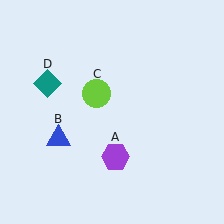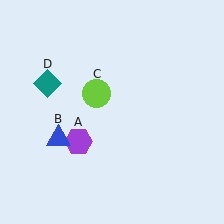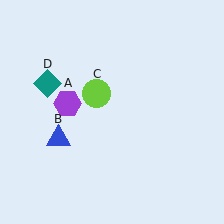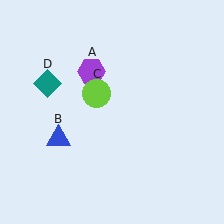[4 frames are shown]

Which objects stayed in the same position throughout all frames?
Blue triangle (object B) and lime circle (object C) and teal diamond (object D) remained stationary.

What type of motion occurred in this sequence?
The purple hexagon (object A) rotated clockwise around the center of the scene.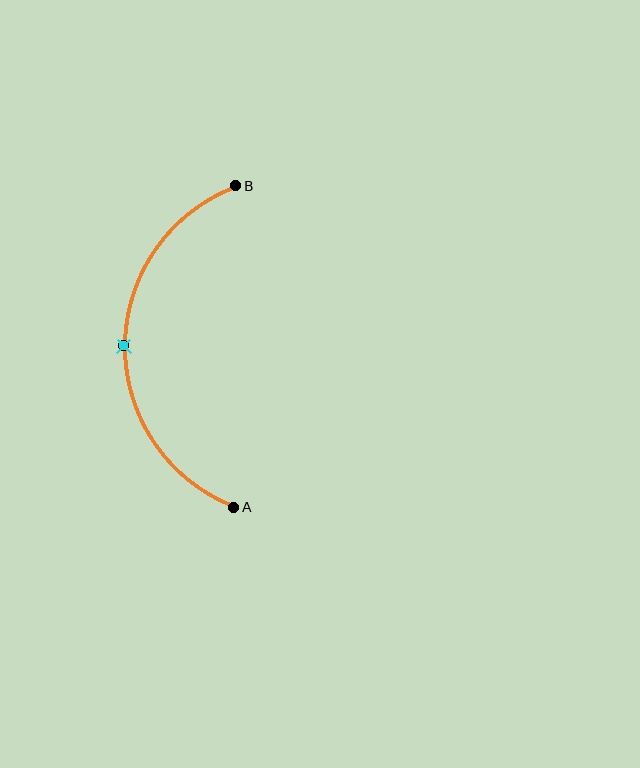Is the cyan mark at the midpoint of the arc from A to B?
Yes. The cyan mark lies on the arc at equal arc-length from both A and B — it is the arc midpoint.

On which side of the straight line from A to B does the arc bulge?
The arc bulges to the left of the straight line connecting A and B.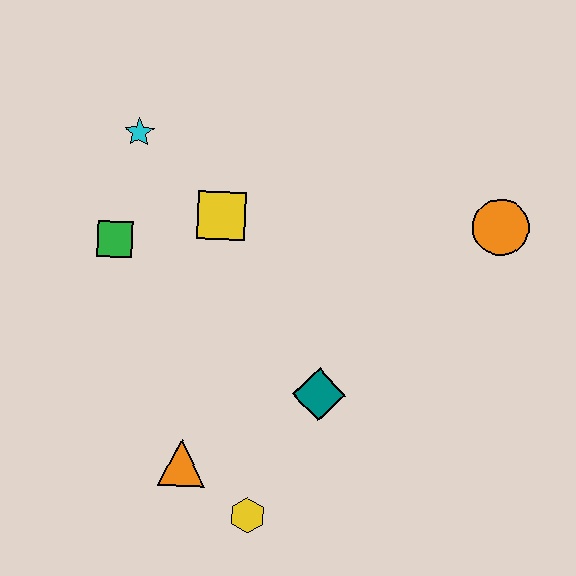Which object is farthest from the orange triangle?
The orange circle is farthest from the orange triangle.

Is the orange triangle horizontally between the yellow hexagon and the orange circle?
No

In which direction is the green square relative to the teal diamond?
The green square is to the left of the teal diamond.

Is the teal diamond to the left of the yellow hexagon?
No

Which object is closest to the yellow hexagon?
The orange triangle is closest to the yellow hexagon.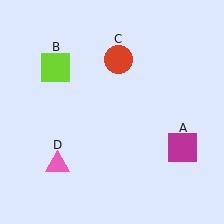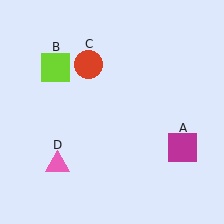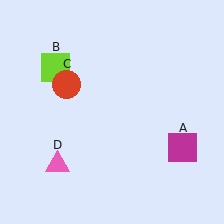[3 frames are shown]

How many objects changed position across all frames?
1 object changed position: red circle (object C).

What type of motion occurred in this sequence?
The red circle (object C) rotated counterclockwise around the center of the scene.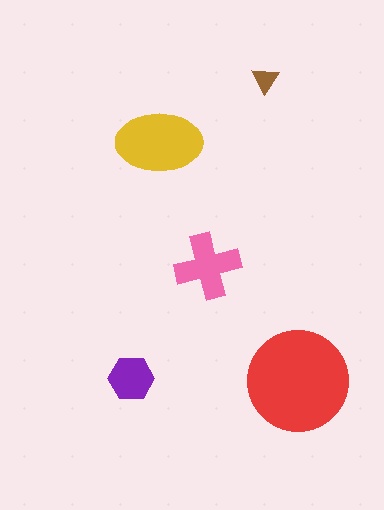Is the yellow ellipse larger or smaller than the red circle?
Smaller.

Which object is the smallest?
The brown triangle.